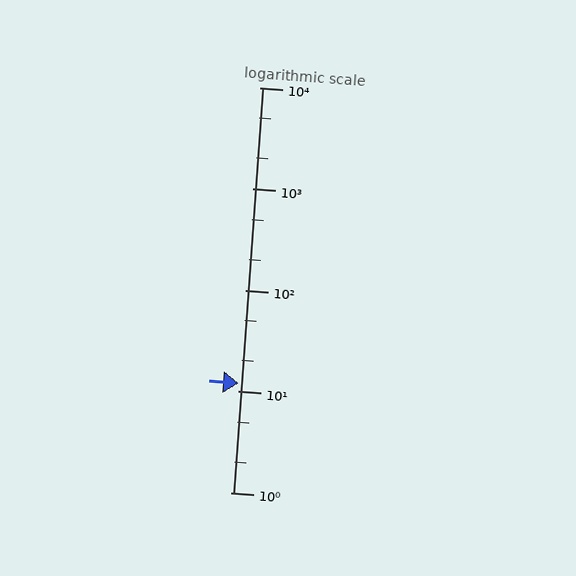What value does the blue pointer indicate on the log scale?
The pointer indicates approximately 12.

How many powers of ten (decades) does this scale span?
The scale spans 4 decades, from 1 to 10000.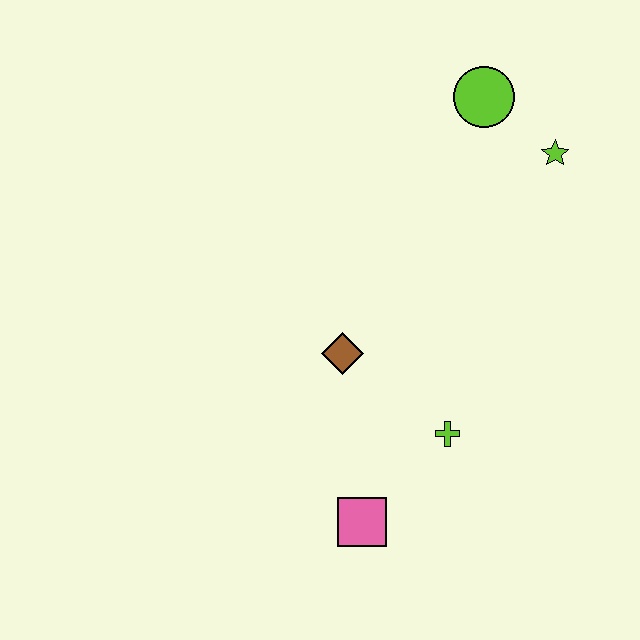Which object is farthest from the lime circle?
The pink square is farthest from the lime circle.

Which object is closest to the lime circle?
The lime star is closest to the lime circle.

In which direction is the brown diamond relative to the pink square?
The brown diamond is above the pink square.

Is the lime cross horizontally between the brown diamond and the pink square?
No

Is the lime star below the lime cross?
No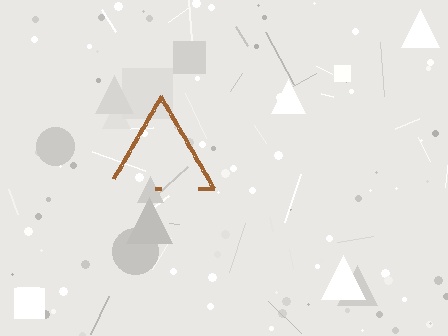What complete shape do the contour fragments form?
The contour fragments form a triangle.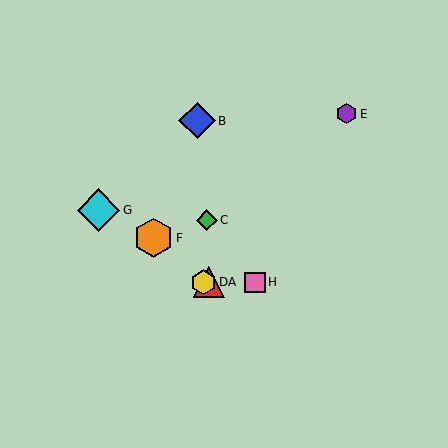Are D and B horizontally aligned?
No, D is at y≈282 and B is at y≈121.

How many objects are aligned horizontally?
3 objects (A, D, H) are aligned horizontally.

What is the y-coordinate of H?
Object H is at y≈282.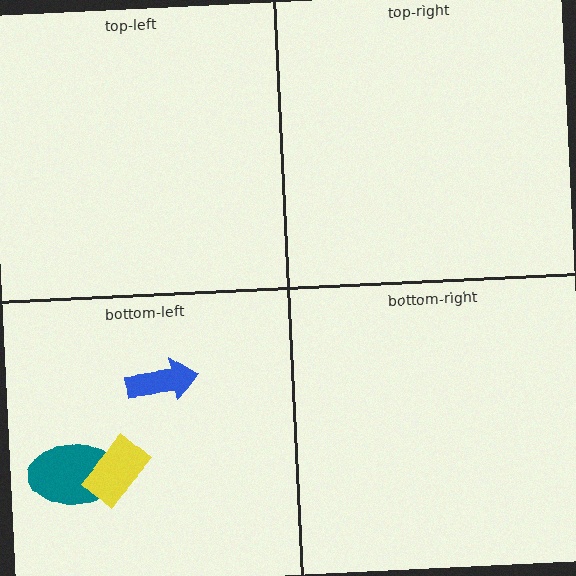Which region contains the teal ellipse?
The bottom-left region.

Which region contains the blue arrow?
The bottom-left region.